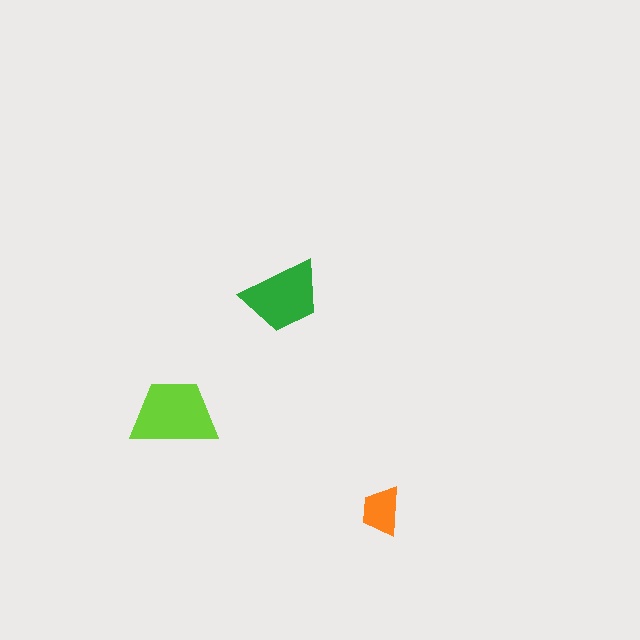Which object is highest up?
The green trapezoid is topmost.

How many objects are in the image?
There are 3 objects in the image.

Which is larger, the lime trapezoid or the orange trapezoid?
The lime one.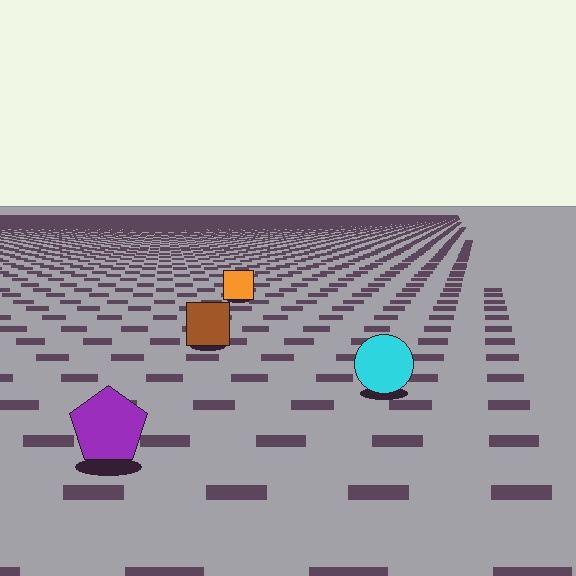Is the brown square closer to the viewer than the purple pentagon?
No. The purple pentagon is closer — you can tell from the texture gradient: the ground texture is coarser near it.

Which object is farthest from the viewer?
The orange square is farthest from the viewer. It appears smaller and the ground texture around it is denser.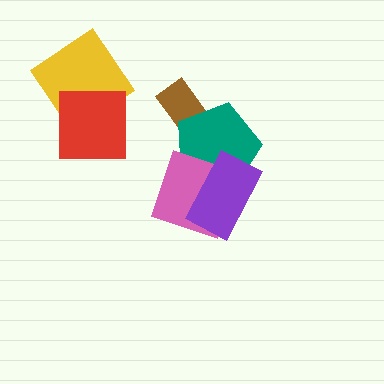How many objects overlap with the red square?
1 object overlaps with the red square.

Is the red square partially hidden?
No, no other shape covers it.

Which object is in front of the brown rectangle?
The teal pentagon is in front of the brown rectangle.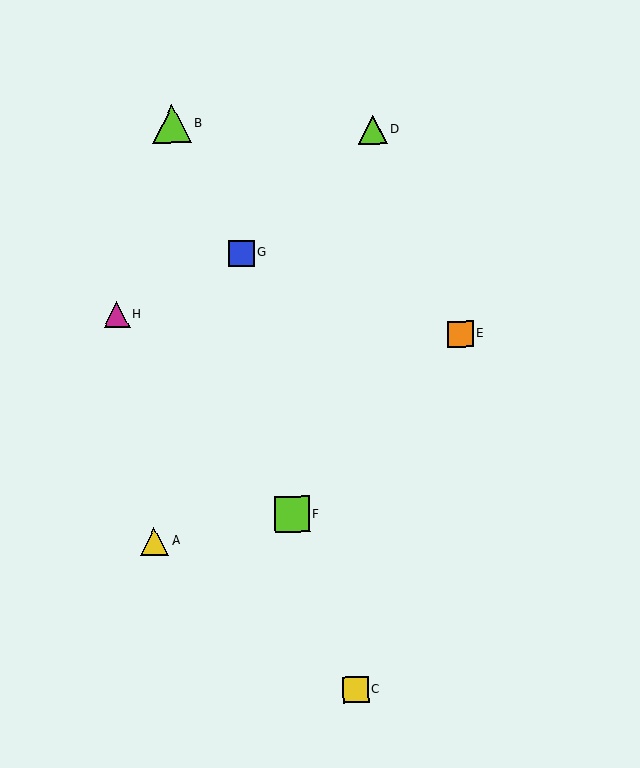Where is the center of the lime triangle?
The center of the lime triangle is at (172, 124).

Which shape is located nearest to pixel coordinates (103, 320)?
The magenta triangle (labeled H) at (117, 315) is nearest to that location.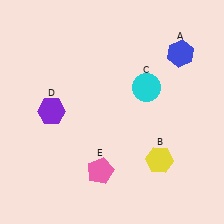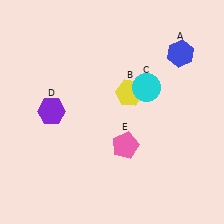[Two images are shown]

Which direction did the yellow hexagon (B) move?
The yellow hexagon (B) moved up.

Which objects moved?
The objects that moved are: the yellow hexagon (B), the pink pentagon (E).